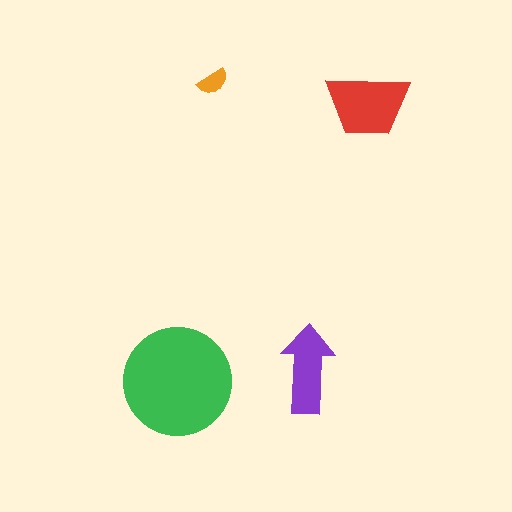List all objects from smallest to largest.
The orange semicircle, the purple arrow, the red trapezoid, the green circle.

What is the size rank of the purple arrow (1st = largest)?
3rd.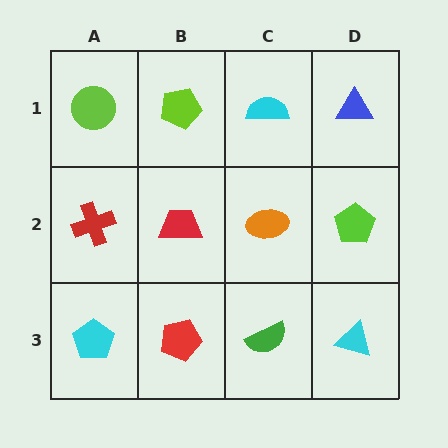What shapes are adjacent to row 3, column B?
A red trapezoid (row 2, column B), a cyan pentagon (row 3, column A), a green semicircle (row 3, column C).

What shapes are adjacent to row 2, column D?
A blue triangle (row 1, column D), a cyan triangle (row 3, column D), an orange ellipse (row 2, column C).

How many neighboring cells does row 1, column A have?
2.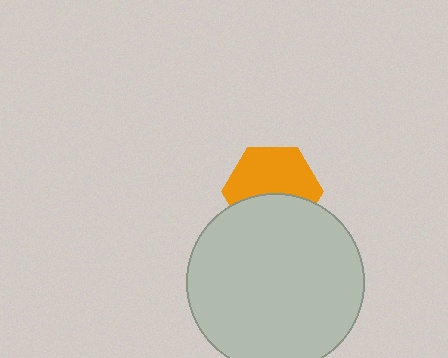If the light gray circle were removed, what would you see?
You would see the complete orange hexagon.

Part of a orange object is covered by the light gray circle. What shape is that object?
It is a hexagon.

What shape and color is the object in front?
The object in front is a light gray circle.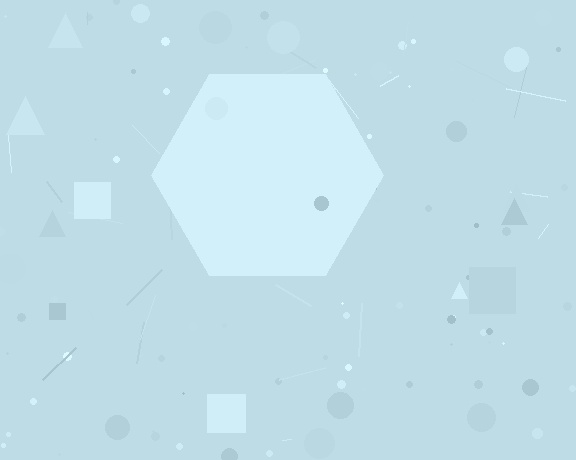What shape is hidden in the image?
A hexagon is hidden in the image.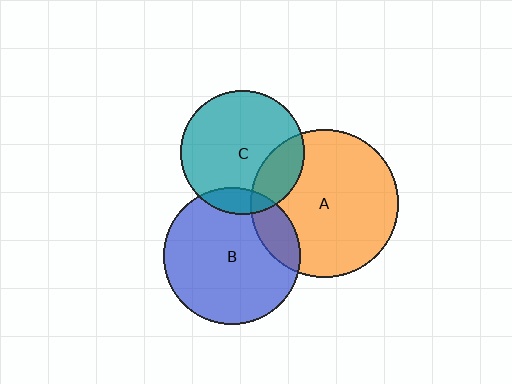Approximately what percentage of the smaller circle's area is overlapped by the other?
Approximately 20%.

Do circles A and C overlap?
Yes.